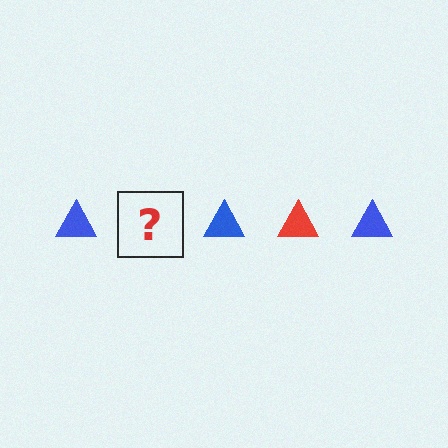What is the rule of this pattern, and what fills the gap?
The rule is that the pattern cycles through blue, red triangles. The gap should be filled with a red triangle.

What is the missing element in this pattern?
The missing element is a red triangle.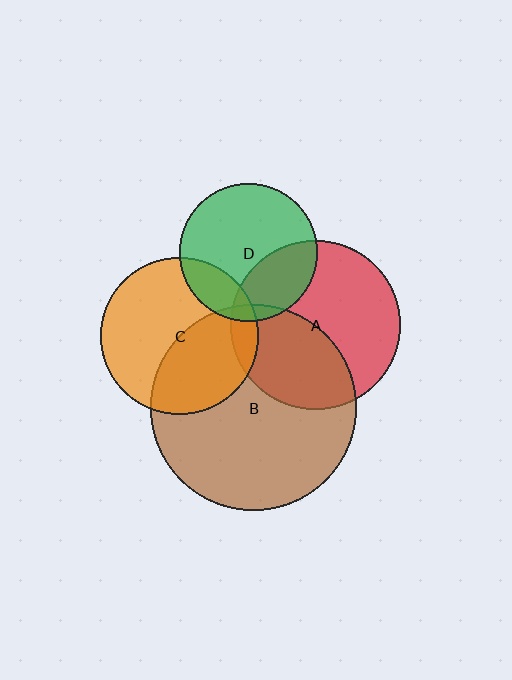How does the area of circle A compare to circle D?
Approximately 1.5 times.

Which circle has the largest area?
Circle B (brown).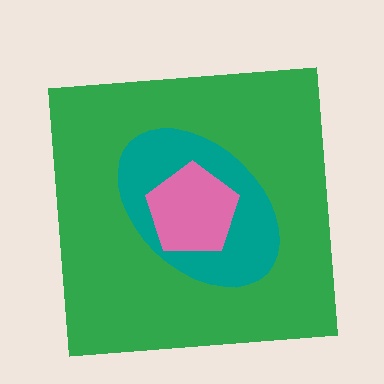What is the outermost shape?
The green square.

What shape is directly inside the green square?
The teal ellipse.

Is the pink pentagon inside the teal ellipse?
Yes.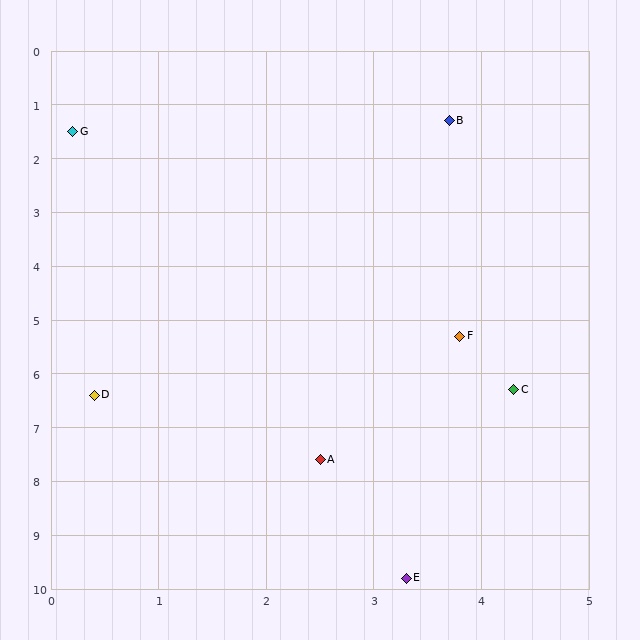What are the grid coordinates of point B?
Point B is at approximately (3.7, 1.3).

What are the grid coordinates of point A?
Point A is at approximately (2.5, 7.6).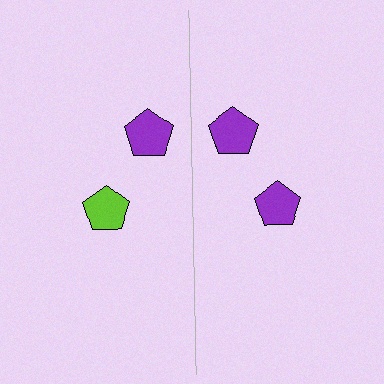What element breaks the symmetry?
The purple pentagon on the right side breaks the symmetry — its mirror counterpart is lime.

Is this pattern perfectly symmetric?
No, the pattern is not perfectly symmetric. The purple pentagon on the right side breaks the symmetry — its mirror counterpart is lime.